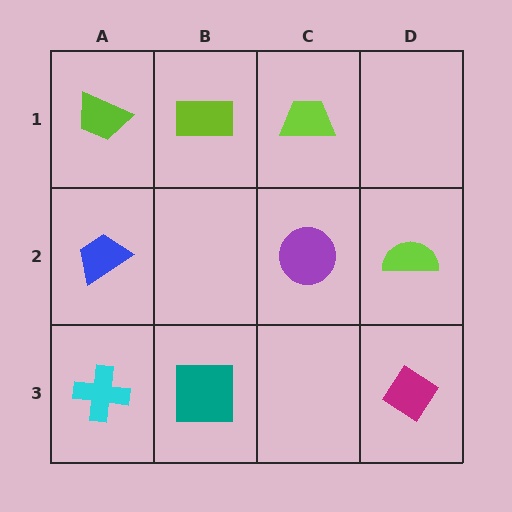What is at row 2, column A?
A blue trapezoid.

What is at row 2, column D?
A lime semicircle.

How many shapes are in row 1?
3 shapes.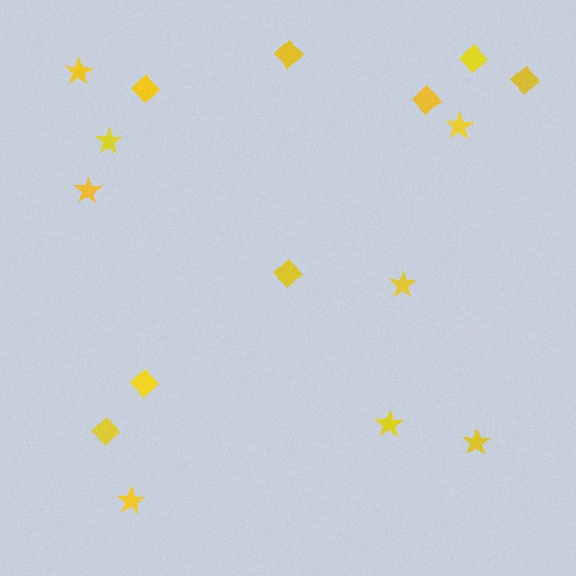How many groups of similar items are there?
There are 2 groups: one group of stars (8) and one group of diamonds (8).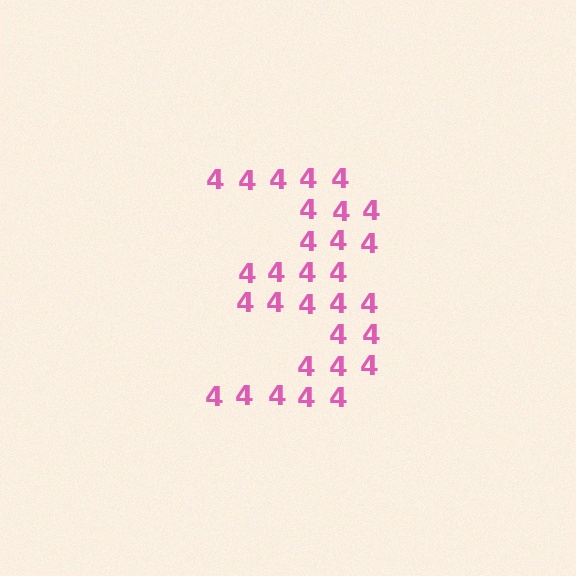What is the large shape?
The large shape is the digit 3.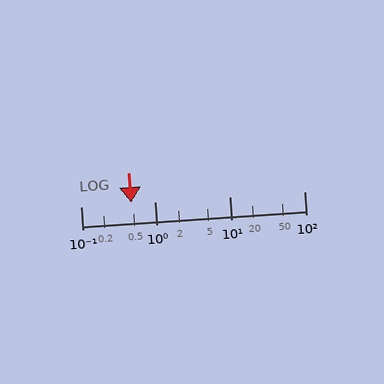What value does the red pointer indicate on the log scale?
The pointer indicates approximately 0.48.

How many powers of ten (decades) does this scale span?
The scale spans 3 decades, from 0.1 to 100.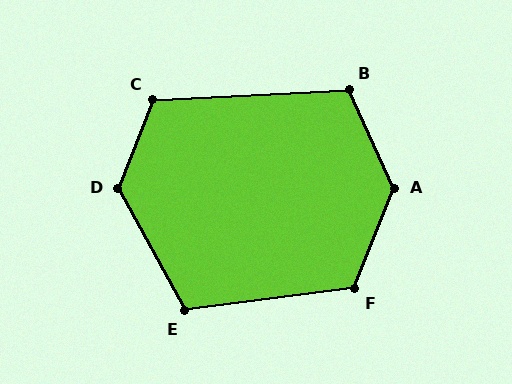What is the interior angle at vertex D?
Approximately 130 degrees (obtuse).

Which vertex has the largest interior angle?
A, at approximately 134 degrees.